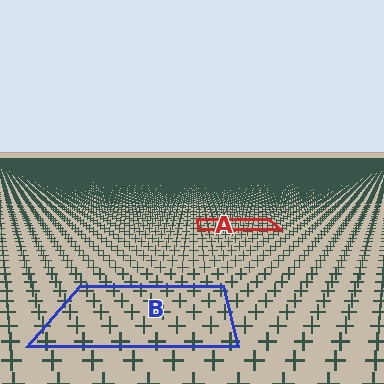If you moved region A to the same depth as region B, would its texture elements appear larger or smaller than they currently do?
They would appear larger. At a closer depth, the same texture elements are projected at a bigger on-screen size.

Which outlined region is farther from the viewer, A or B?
Region A is farther from the viewer — the texture elements inside it appear smaller and more densely packed.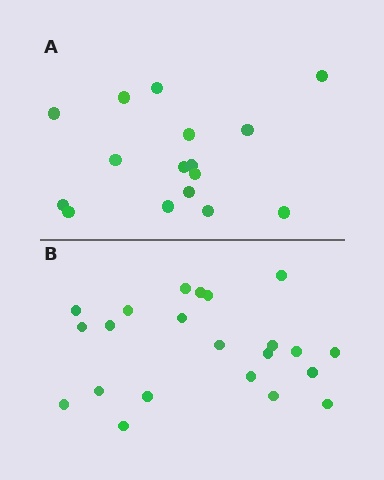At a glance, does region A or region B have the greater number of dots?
Region B (the bottom region) has more dots.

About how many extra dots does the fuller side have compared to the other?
Region B has about 6 more dots than region A.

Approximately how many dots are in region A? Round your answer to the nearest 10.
About 20 dots. (The exact count is 16, which rounds to 20.)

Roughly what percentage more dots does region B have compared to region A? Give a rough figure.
About 40% more.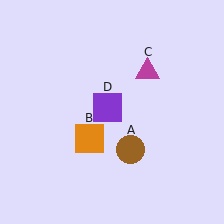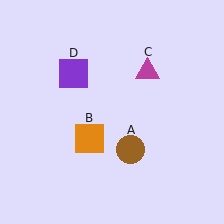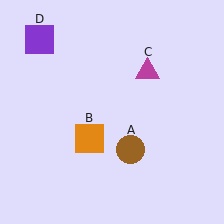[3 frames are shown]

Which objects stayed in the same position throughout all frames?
Brown circle (object A) and orange square (object B) and magenta triangle (object C) remained stationary.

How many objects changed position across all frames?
1 object changed position: purple square (object D).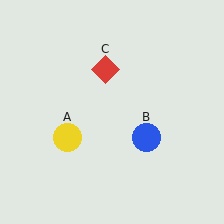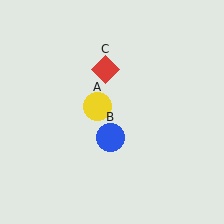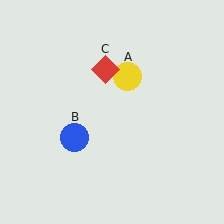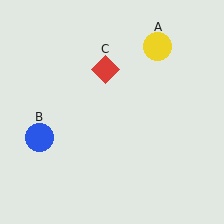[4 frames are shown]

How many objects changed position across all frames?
2 objects changed position: yellow circle (object A), blue circle (object B).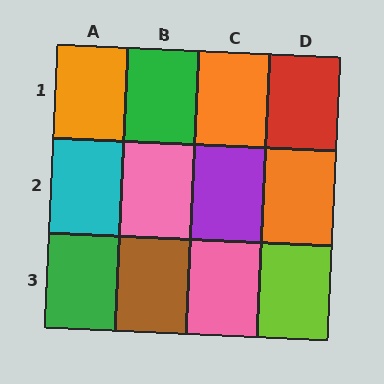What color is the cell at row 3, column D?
Lime.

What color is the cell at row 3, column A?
Green.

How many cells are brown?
1 cell is brown.